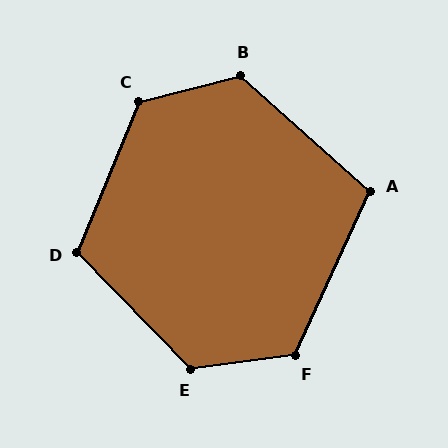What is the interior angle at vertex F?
Approximately 122 degrees (obtuse).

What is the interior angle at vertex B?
Approximately 124 degrees (obtuse).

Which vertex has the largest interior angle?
C, at approximately 126 degrees.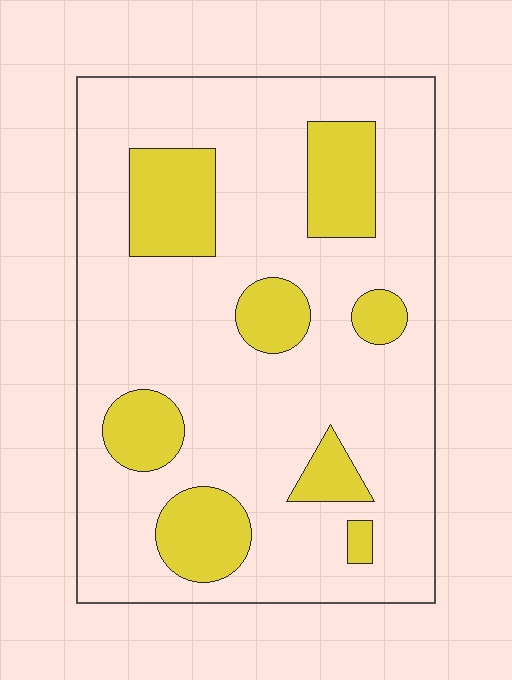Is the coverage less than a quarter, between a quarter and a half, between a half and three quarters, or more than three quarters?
Less than a quarter.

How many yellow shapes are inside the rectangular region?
8.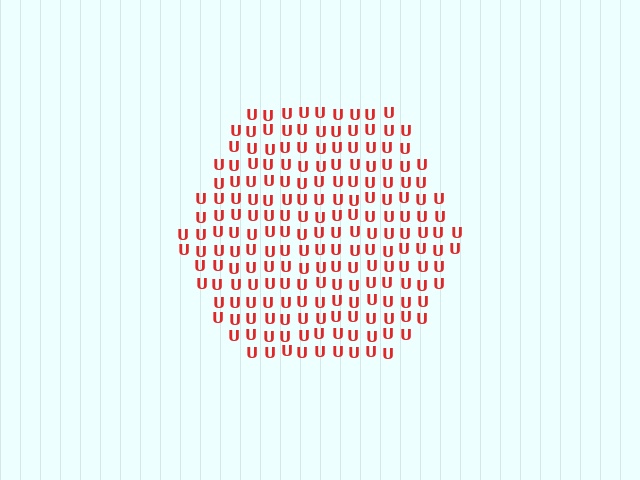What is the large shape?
The large shape is a hexagon.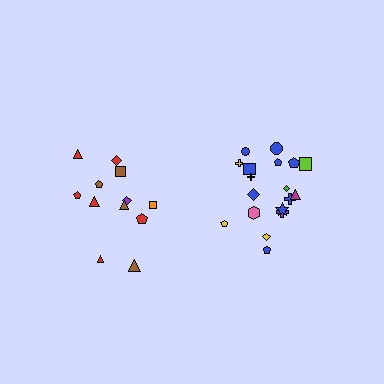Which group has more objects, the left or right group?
The right group.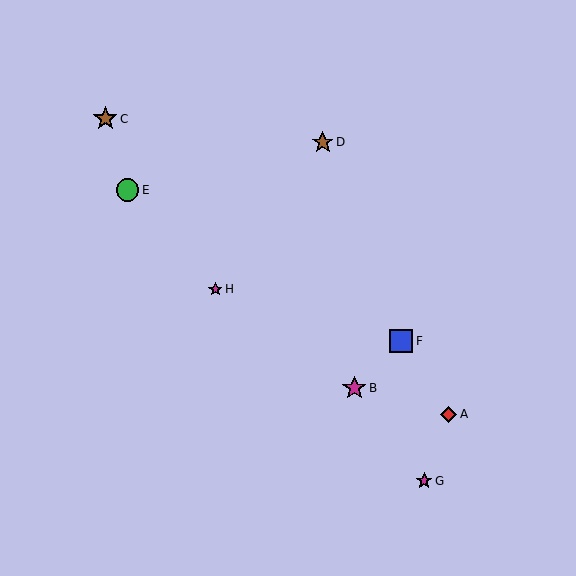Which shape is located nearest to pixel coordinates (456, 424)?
The red diamond (labeled A) at (449, 414) is nearest to that location.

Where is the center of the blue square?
The center of the blue square is at (401, 341).